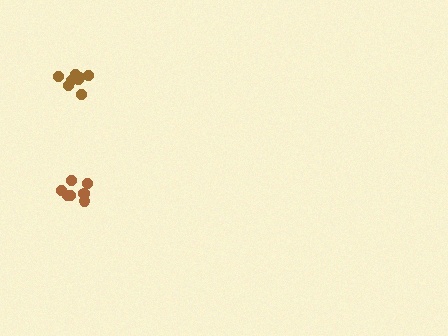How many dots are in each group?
Group 1: 7 dots, Group 2: 8 dots (15 total).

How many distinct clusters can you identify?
There are 2 distinct clusters.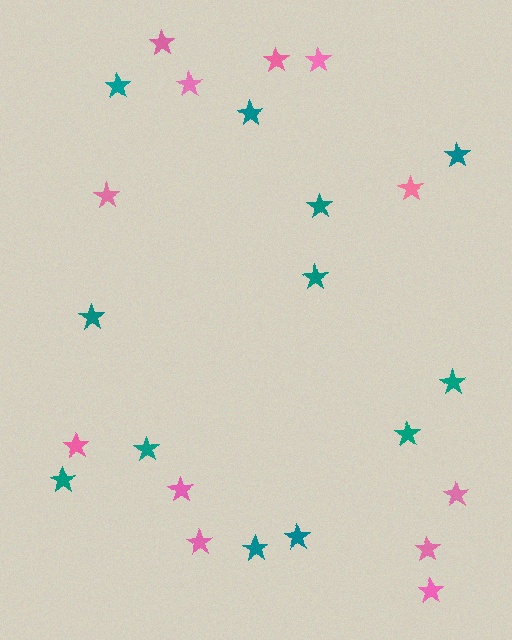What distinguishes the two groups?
There are 2 groups: one group of teal stars (12) and one group of pink stars (12).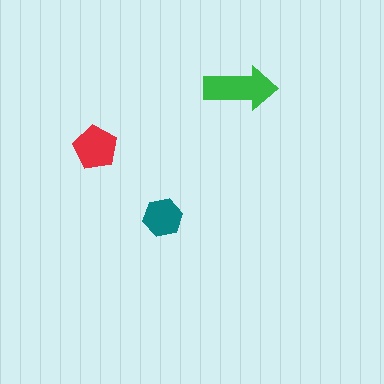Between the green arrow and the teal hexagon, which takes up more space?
The green arrow.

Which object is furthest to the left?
The red pentagon is leftmost.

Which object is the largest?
The green arrow.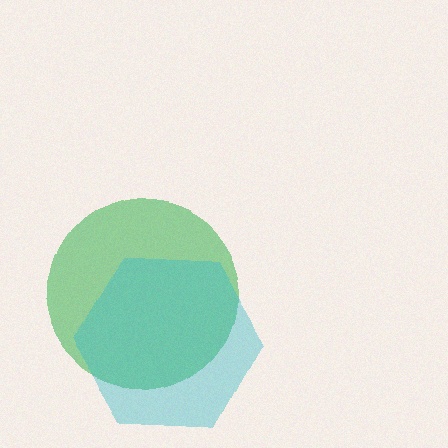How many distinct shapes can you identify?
There are 2 distinct shapes: a green circle, a cyan hexagon.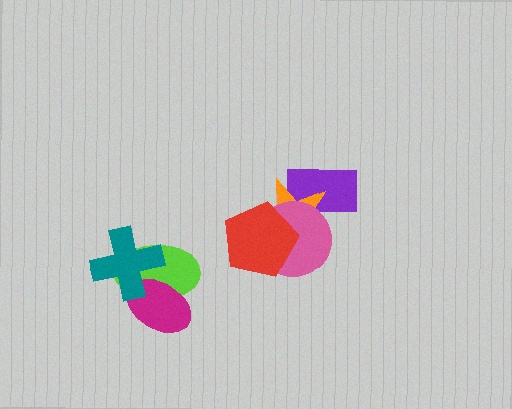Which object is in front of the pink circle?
The red pentagon is in front of the pink circle.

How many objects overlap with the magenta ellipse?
2 objects overlap with the magenta ellipse.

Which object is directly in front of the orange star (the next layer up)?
The pink circle is directly in front of the orange star.